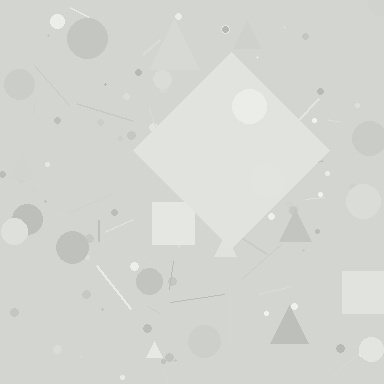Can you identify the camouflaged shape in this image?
The camouflaged shape is a diamond.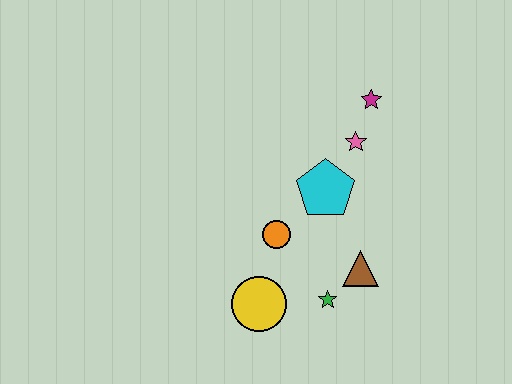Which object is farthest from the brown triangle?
The magenta star is farthest from the brown triangle.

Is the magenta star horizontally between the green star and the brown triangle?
No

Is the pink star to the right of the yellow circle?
Yes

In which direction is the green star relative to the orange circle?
The green star is below the orange circle.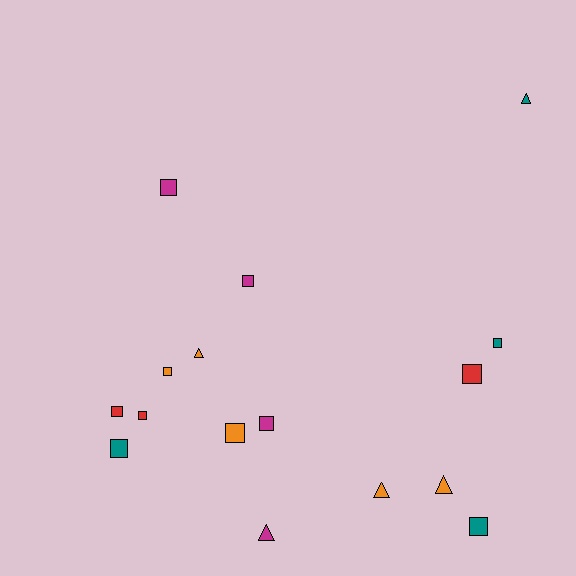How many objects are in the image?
There are 16 objects.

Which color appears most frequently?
Orange, with 5 objects.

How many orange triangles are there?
There are 3 orange triangles.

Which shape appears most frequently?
Square, with 11 objects.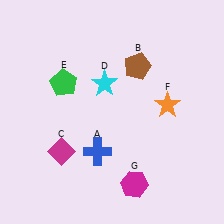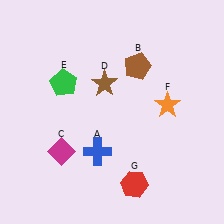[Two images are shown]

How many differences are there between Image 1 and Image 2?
There are 2 differences between the two images.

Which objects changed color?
D changed from cyan to brown. G changed from magenta to red.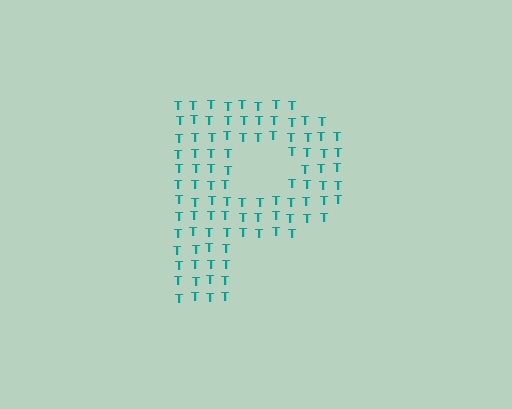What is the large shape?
The large shape is the letter P.